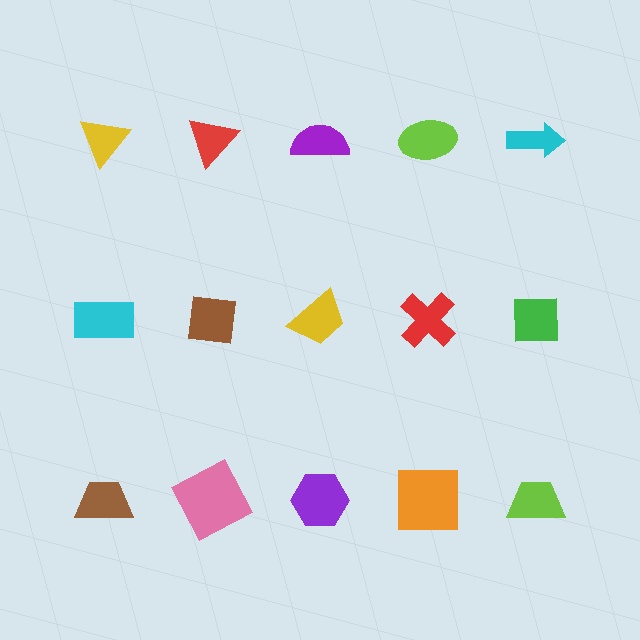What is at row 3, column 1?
A brown trapezoid.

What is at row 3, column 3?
A purple hexagon.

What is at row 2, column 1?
A cyan rectangle.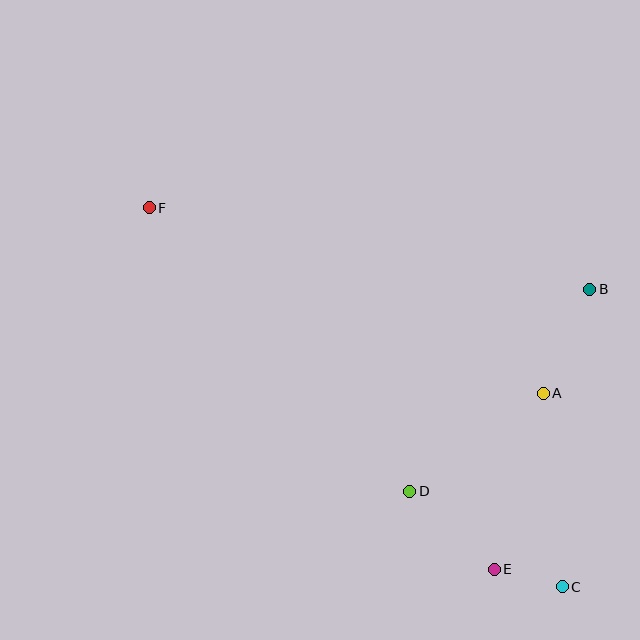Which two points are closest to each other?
Points C and E are closest to each other.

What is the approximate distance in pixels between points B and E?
The distance between B and E is approximately 296 pixels.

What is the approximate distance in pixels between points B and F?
The distance between B and F is approximately 448 pixels.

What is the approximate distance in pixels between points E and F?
The distance between E and F is approximately 500 pixels.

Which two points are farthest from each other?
Points C and F are farthest from each other.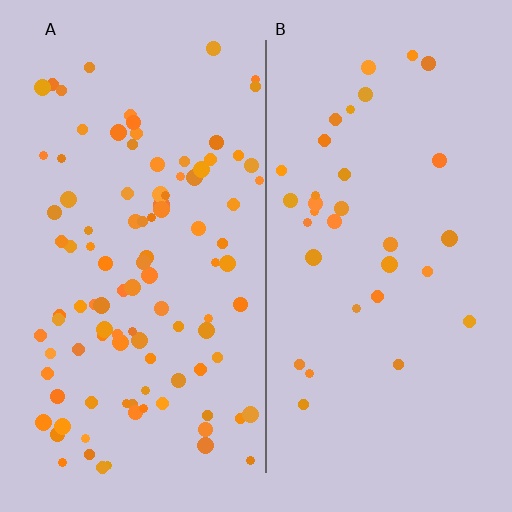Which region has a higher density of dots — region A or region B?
A (the left).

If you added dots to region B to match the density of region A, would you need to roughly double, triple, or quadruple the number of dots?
Approximately triple.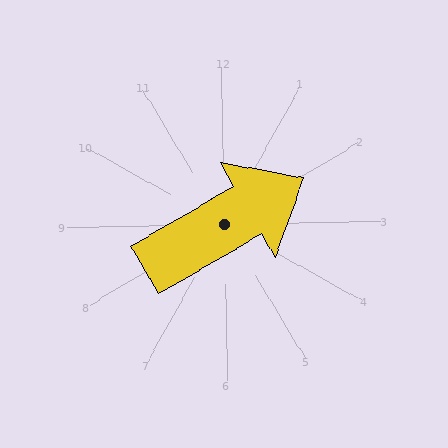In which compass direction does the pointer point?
Northeast.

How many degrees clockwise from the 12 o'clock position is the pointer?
Approximately 61 degrees.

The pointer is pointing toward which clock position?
Roughly 2 o'clock.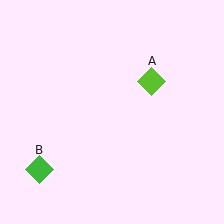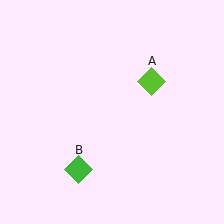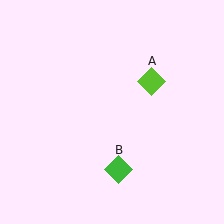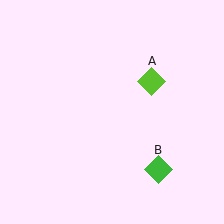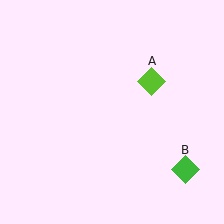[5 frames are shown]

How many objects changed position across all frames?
1 object changed position: green diamond (object B).